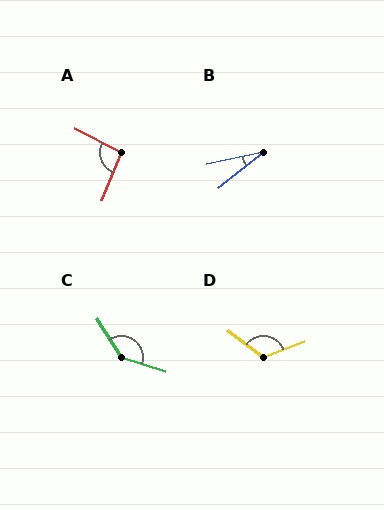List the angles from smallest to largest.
B (26°), A (95°), D (122°), C (140°).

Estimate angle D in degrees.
Approximately 122 degrees.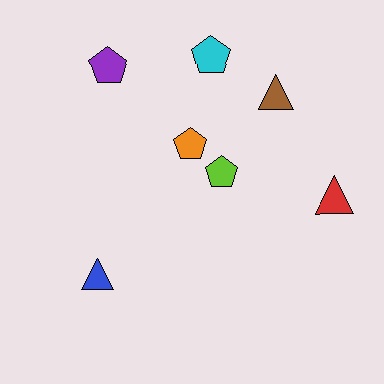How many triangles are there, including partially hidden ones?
There are 3 triangles.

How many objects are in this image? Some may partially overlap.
There are 7 objects.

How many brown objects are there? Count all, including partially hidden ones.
There is 1 brown object.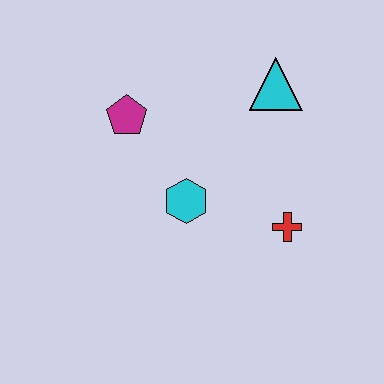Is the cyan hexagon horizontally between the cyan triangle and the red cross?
No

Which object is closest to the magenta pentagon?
The cyan hexagon is closest to the magenta pentagon.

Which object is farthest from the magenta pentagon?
The red cross is farthest from the magenta pentagon.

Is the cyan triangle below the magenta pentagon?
No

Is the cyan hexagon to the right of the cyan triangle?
No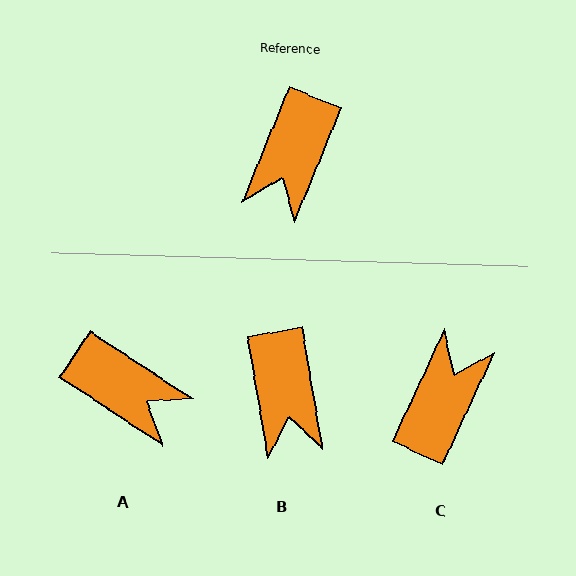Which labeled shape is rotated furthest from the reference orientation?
C, about 177 degrees away.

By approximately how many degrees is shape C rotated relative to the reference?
Approximately 177 degrees counter-clockwise.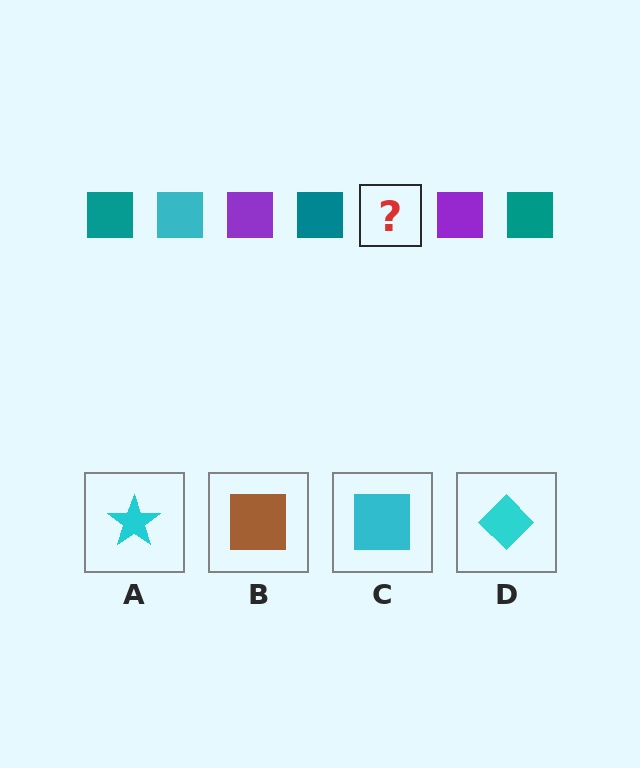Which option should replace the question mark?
Option C.